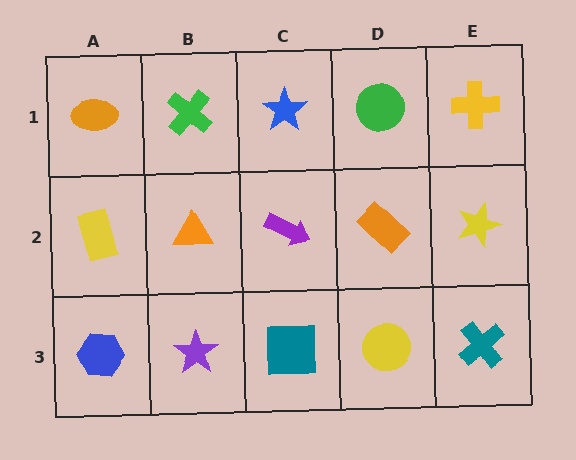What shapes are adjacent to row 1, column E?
A yellow star (row 2, column E), a green circle (row 1, column D).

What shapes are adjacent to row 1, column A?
A yellow rectangle (row 2, column A), a green cross (row 1, column B).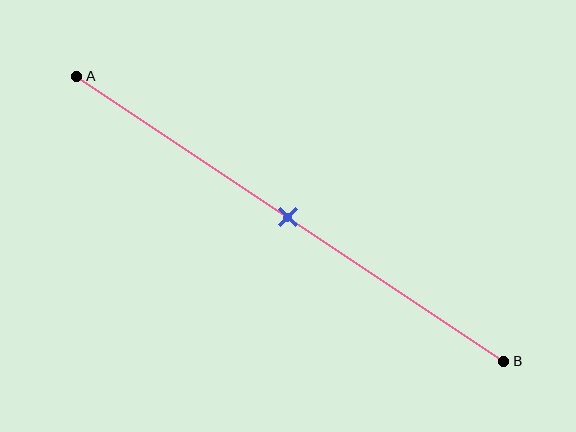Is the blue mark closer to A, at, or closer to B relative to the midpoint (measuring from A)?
The blue mark is approximately at the midpoint of segment AB.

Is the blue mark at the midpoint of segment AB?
Yes, the mark is approximately at the midpoint.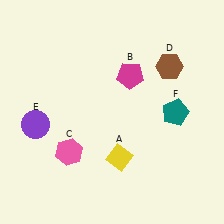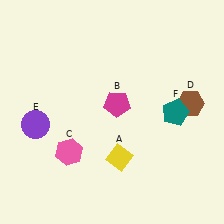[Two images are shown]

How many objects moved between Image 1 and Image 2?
2 objects moved between the two images.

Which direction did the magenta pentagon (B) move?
The magenta pentagon (B) moved down.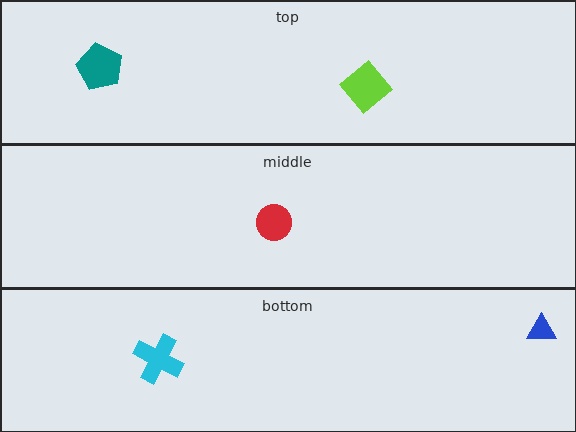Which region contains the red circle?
The middle region.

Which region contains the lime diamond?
The top region.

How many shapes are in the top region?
2.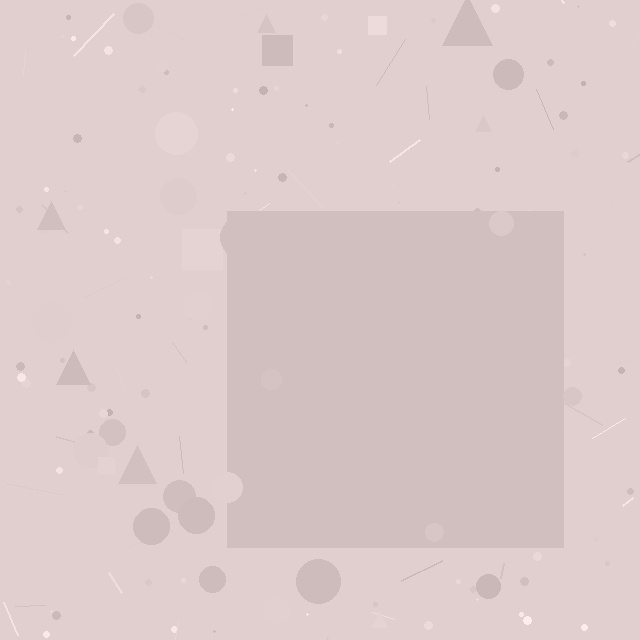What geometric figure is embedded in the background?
A square is embedded in the background.